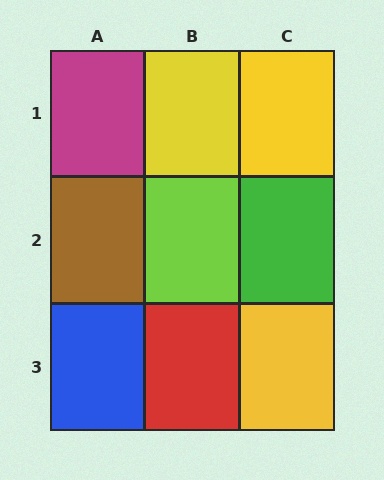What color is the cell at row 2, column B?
Lime.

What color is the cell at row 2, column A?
Brown.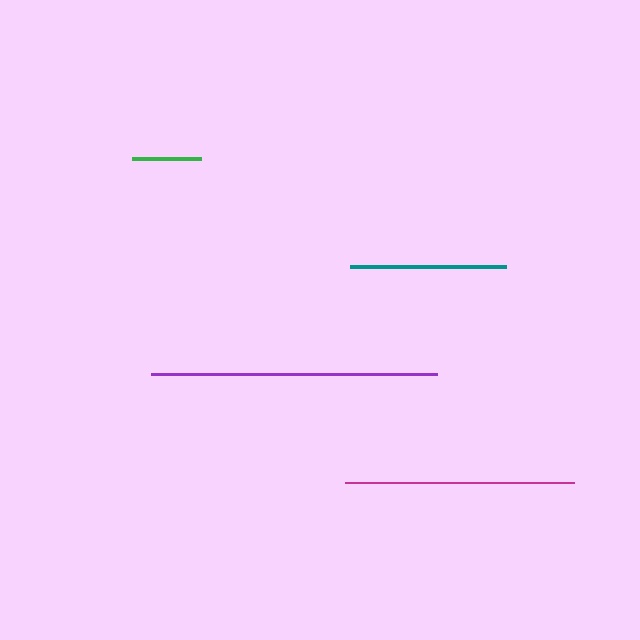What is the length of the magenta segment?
The magenta segment is approximately 229 pixels long.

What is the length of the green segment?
The green segment is approximately 69 pixels long.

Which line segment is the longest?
The purple line is the longest at approximately 286 pixels.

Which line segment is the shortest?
The green line is the shortest at approximately 69 pixels.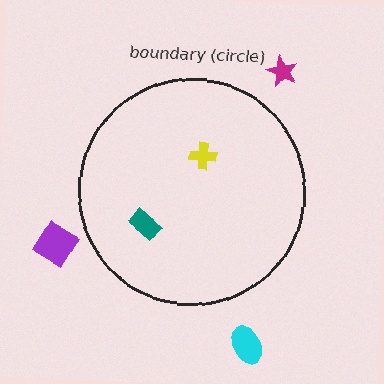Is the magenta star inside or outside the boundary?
Outside.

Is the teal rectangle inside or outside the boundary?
Inside.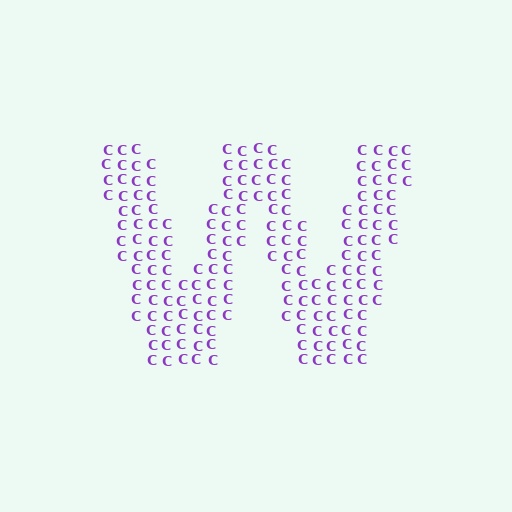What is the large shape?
The large shape is the letter W.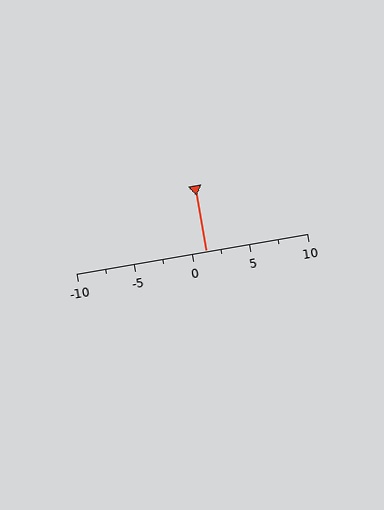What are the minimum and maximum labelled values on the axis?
The axis runs from -10 to 10.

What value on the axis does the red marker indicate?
The marker indicates approximately 1.2.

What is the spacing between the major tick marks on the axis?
The major ticks are spaced 5 apart.